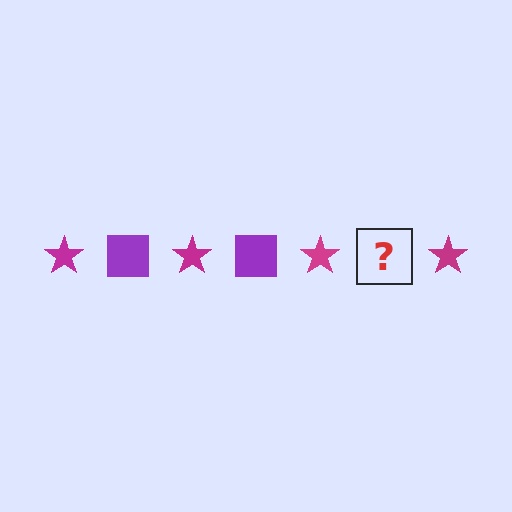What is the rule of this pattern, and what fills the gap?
The rule is that the pattern alternates between magenta star and purple square. The gap should be filled with a purple square.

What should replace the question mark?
The question mark should be replaced with a purple square.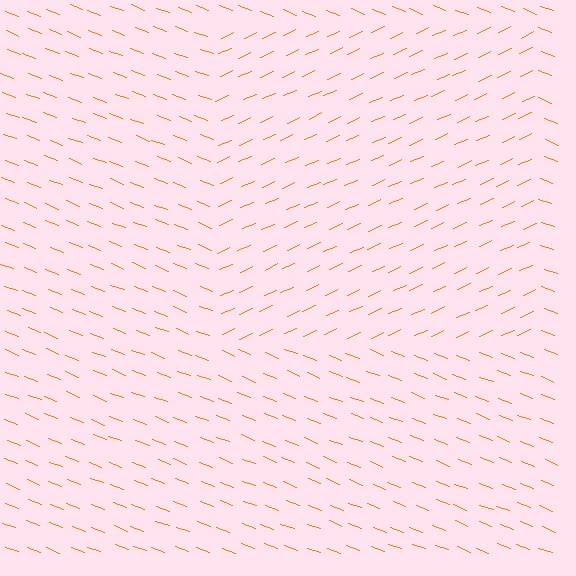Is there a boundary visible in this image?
Yes, there is a texture boundary formed by a change in line orientation.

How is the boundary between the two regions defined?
The boundary is defined purely by a change in line orientation (approximately 45 degrees difference). All lines are the same color and thickness.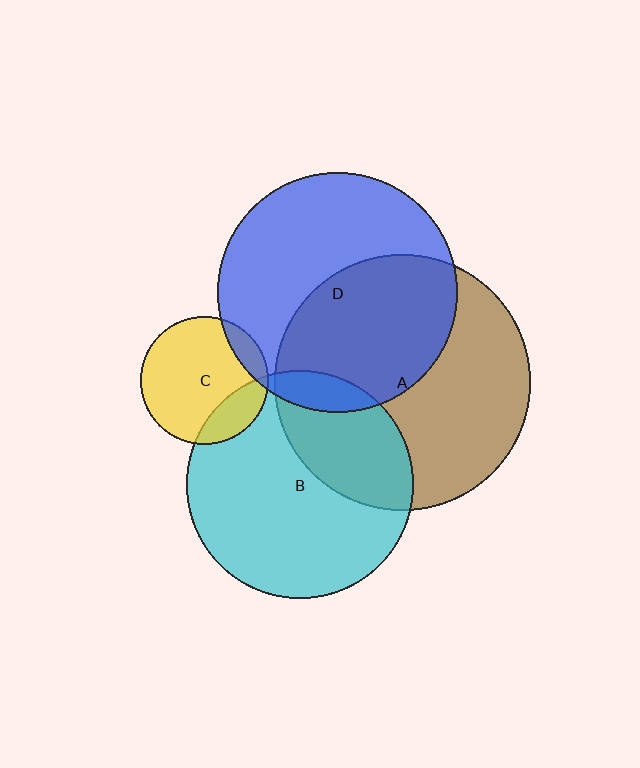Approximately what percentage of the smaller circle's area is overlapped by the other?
Approximately 20%.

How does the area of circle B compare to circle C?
Approximately 3.2 times.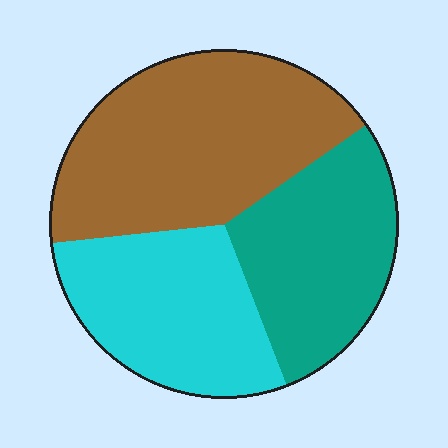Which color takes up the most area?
Brown, at roughly 40%.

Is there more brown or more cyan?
Brown.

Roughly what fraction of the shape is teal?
Teal covers around 30% of the shape.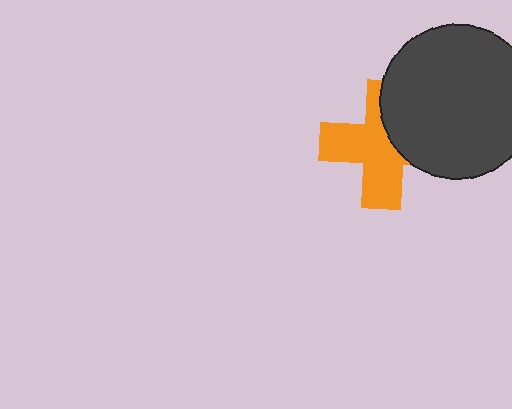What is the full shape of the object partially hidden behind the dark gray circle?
The partially hidden object is an orange cross.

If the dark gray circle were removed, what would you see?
You would see the complete orange cross.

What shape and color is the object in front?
The object in front is a dark gray circle.